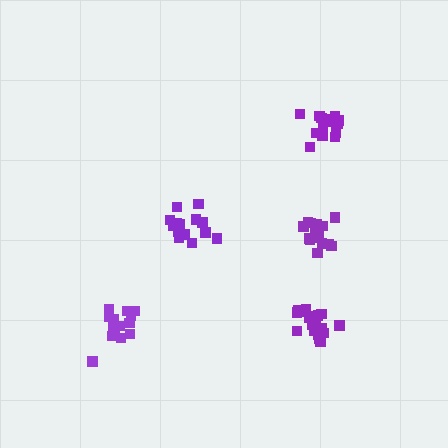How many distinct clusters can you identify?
There are 5 distinct clusters.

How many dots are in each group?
Group 1: 15 dots, Group 2: 15 dots, Group 3: 15 dots, Group 4: 19 dots, Group 5: 15 dots (79 total).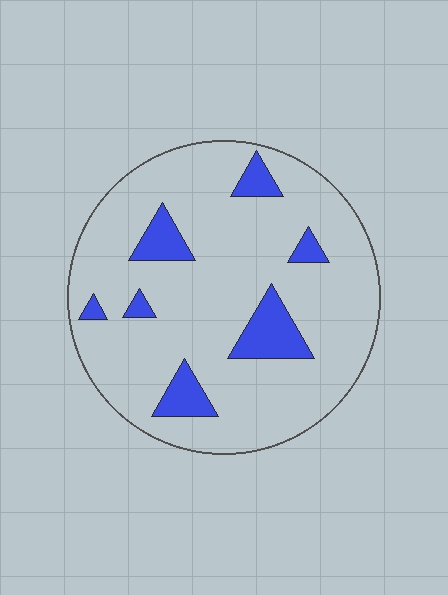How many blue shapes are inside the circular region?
7.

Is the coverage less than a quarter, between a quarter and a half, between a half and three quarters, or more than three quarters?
Less than a quarter.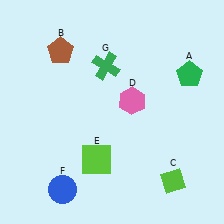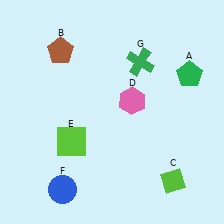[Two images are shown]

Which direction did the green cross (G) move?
The green cross (G) moved right.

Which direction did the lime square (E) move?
The lime square (E) moved left.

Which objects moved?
The objects that moved are: the lime square (E), the green cross (G).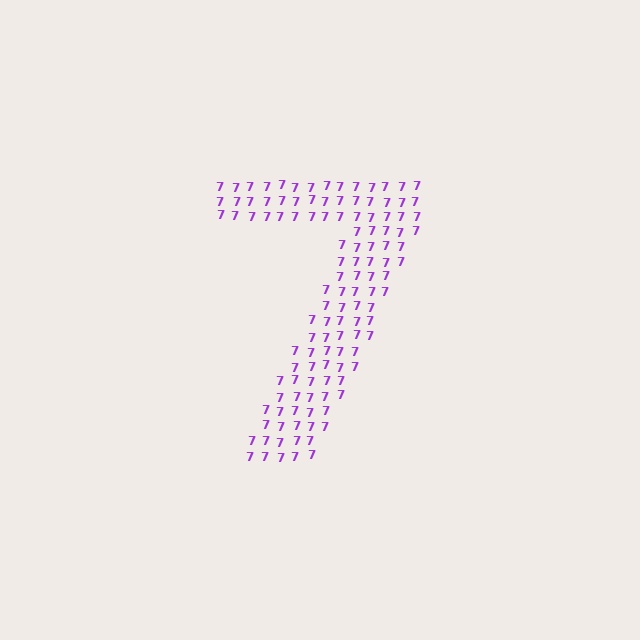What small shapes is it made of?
It is made of small digit 7's.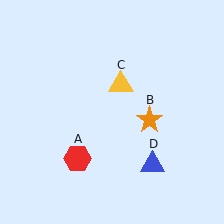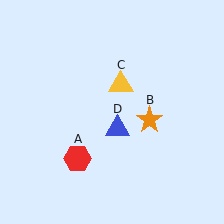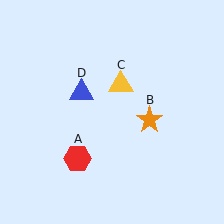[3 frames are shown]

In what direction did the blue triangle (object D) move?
The blue triangle (object D) moved up and to the left.